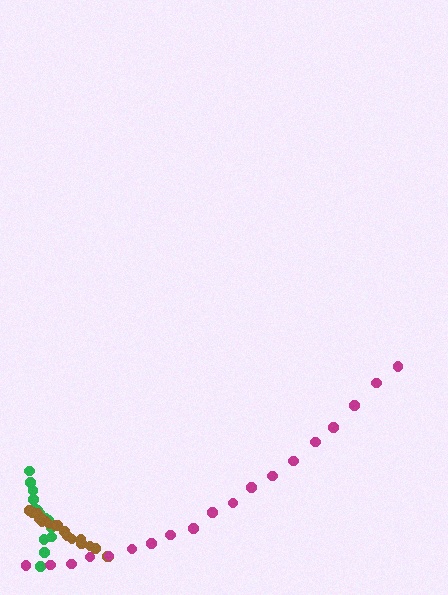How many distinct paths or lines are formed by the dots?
There are 3 distinct paths.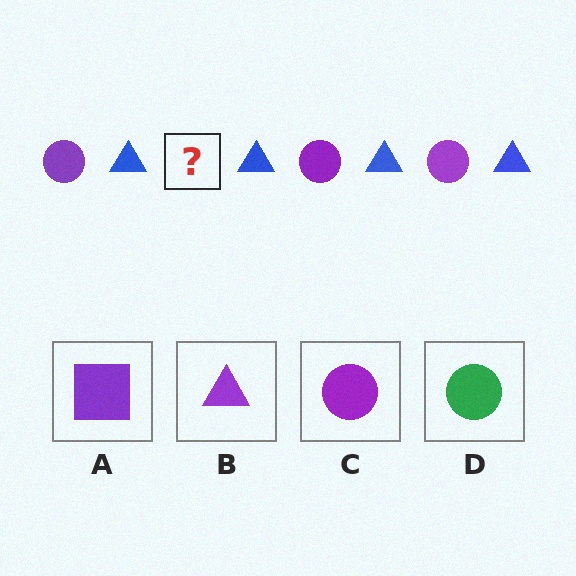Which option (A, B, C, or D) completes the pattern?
C.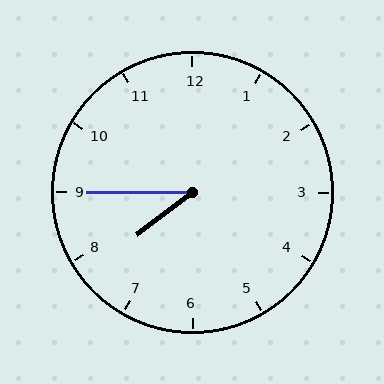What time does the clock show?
7:45.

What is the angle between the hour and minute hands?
Approximately 38 degrees.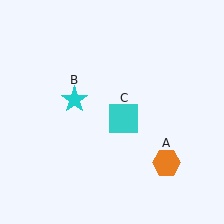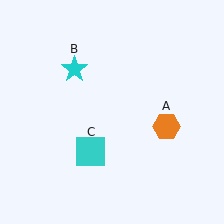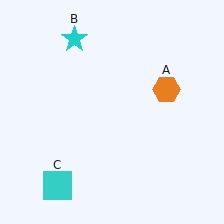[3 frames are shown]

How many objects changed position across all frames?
3 objects changed position: orange hexagon (object A), cyan star (object B), cyan square (object C).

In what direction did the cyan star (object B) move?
The cyan star (object B) moved up.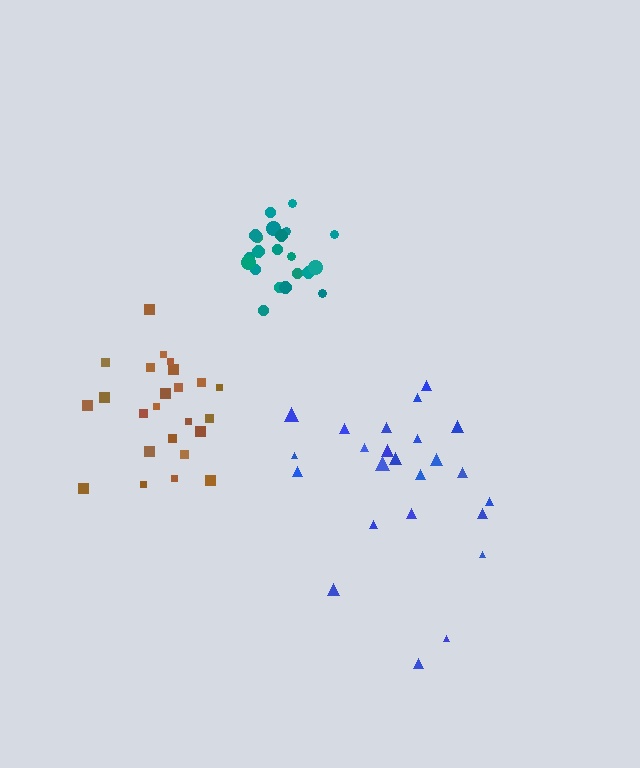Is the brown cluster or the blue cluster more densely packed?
Brown.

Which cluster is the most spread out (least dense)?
Blue.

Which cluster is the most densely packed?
Teal.